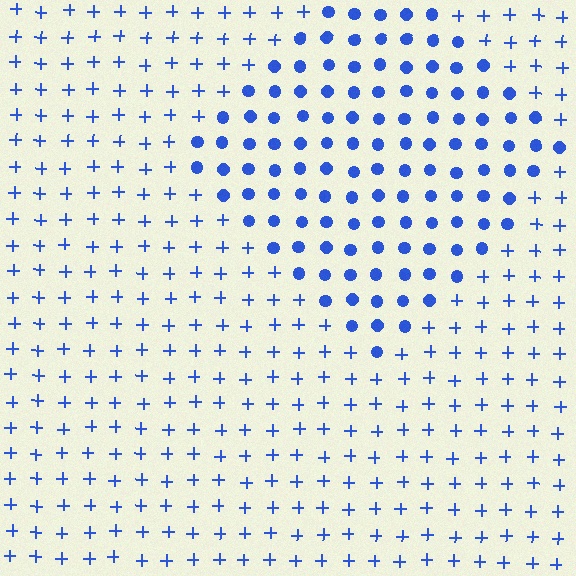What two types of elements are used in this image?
The image uses circles inside the diamond region and plus signs outside it.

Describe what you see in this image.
The image is filled with small blue elements arranged in a uniform grid. A diamond-shaped region contains circles, while the surrounding area contains plus signs. The boundary is defined purely by the change in element shape.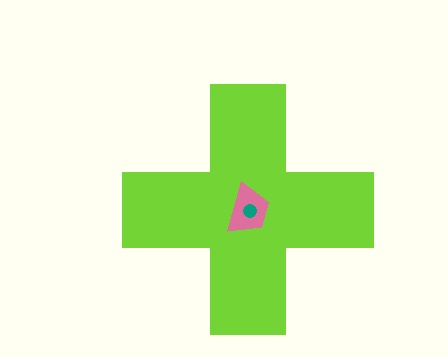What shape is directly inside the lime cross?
The pink trapezoid.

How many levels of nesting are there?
3.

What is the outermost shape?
The lime cross.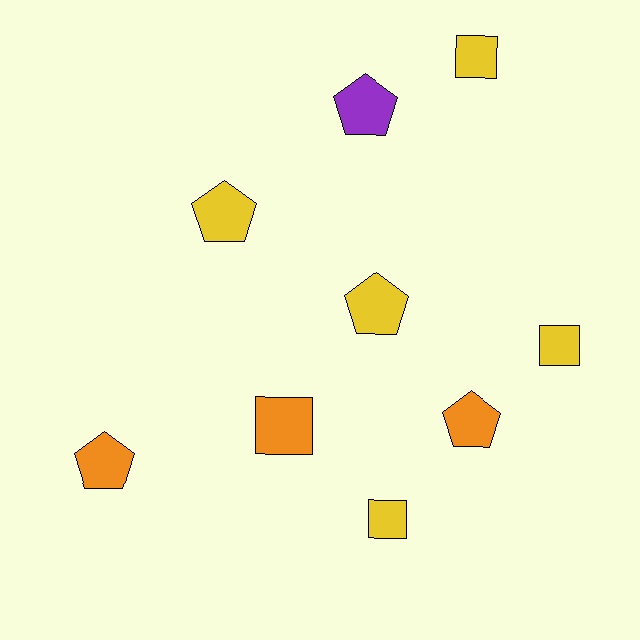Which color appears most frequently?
Yellow, with 5 objects.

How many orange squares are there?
There is 1 orange square.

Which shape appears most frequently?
Pentagon, with 5 objects.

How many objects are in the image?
There are 9 objects.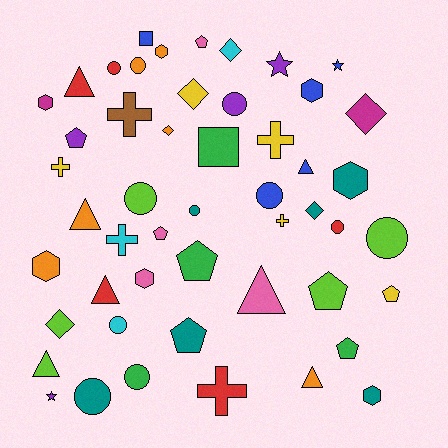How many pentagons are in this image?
There are 8 pentagons.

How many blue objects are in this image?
There are 5 blue objects.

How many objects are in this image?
There are 50 objects.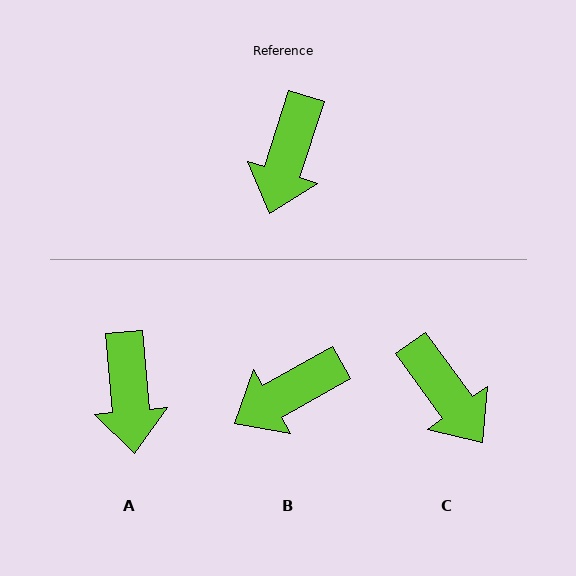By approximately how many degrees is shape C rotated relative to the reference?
Approximately 53 degrees counter-clockwise.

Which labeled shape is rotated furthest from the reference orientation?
C, about 53 degrees away.